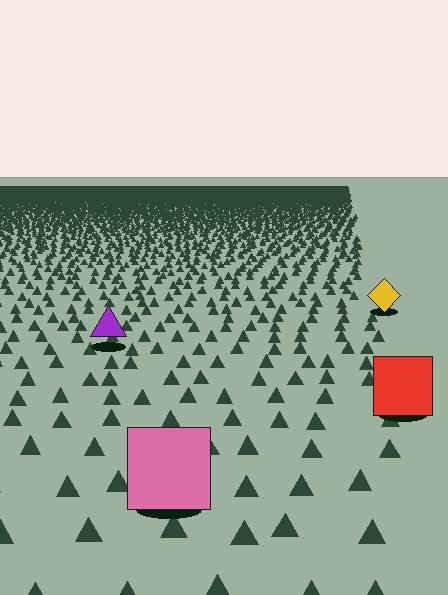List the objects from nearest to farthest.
From nearest to farthest: the pink square, the red square, the purple triangle, the yellow diamond.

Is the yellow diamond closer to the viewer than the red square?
No. The red square is closer — you can tell from the texture gradient: the ground texture is coarser near it.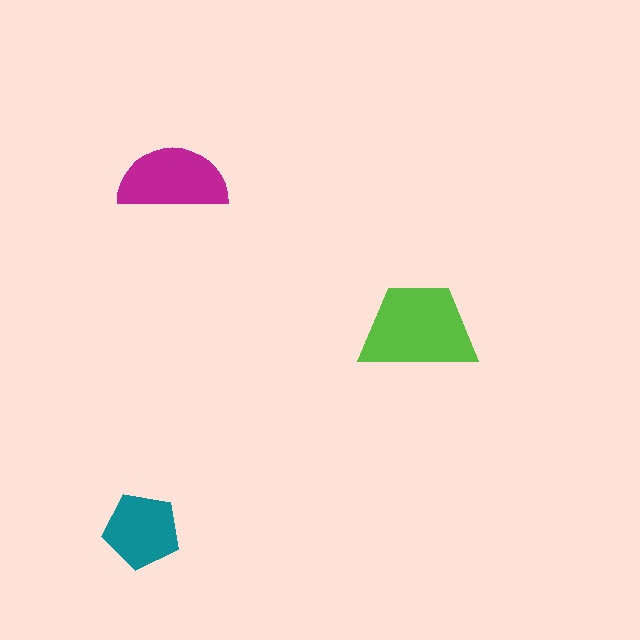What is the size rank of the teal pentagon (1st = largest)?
3rd.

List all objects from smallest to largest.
The teal pentagon, the magenta semicircle, the lime trapezoid.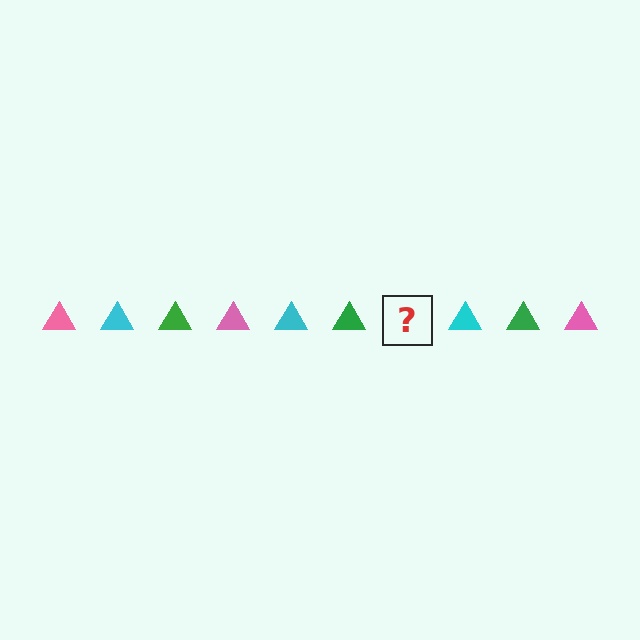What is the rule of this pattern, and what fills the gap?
The rule is that the pattern cycles through pink, cyan, green triangles. The gap should be filled with a pink triangle.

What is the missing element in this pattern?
The missing element is a pink triangle.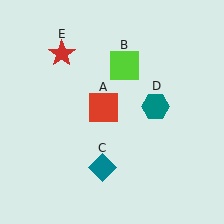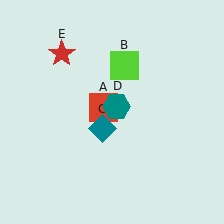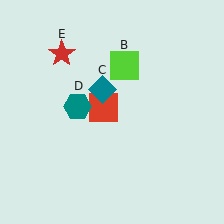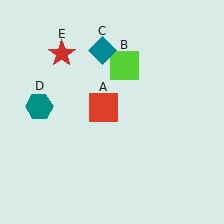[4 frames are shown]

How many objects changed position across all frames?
2 objects changed position: teal diamond (object C), teal hexagon (object D).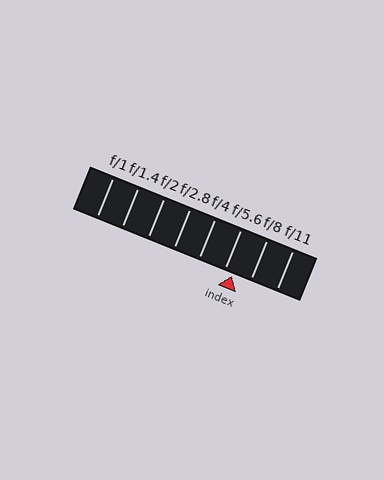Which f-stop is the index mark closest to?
The index mark is closest to f/5.6.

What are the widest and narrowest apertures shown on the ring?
The widest aperture shown is f/1 and the narrowest is f/11.